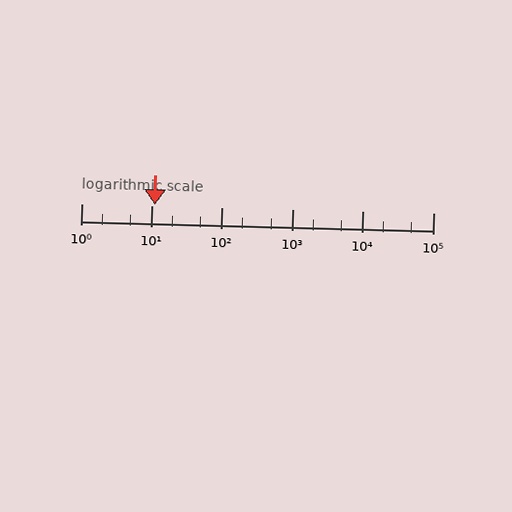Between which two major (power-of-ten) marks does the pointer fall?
The pointer is between 10 and 100.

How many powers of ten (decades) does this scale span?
The scale spans 5 decades, from 1 to 100000.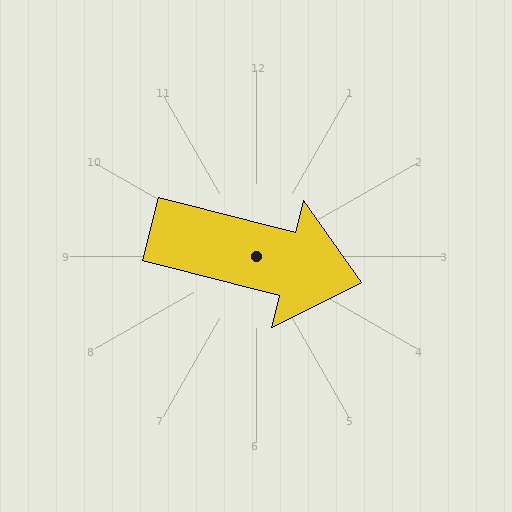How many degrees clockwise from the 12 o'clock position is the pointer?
Approximately 104 degrees.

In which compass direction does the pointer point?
East.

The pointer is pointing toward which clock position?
Roughly 3 o'clock.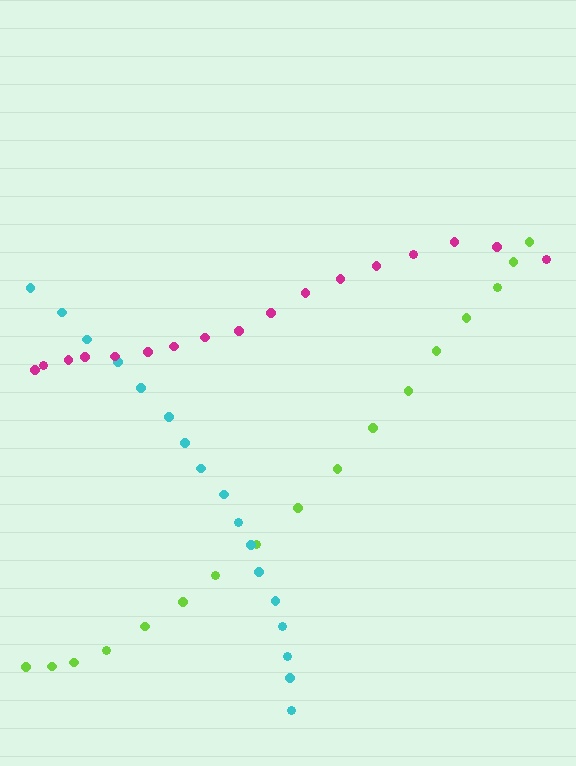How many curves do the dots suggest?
There are 3 distinct paths.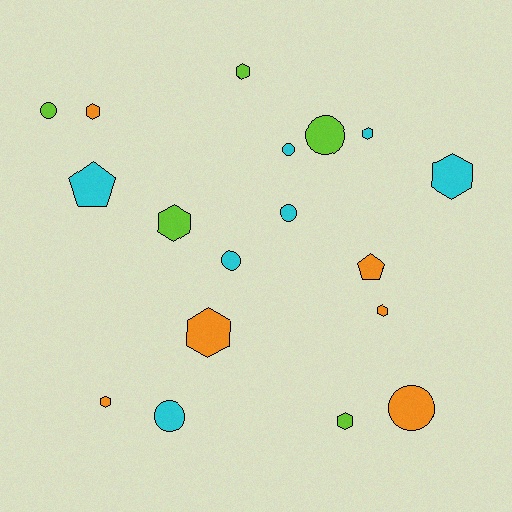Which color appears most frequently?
Cyan, with 7 objects.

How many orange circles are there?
There is 1 orange circle.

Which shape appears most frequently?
Hexagon, with 9 objects.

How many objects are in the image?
There are 18 objects.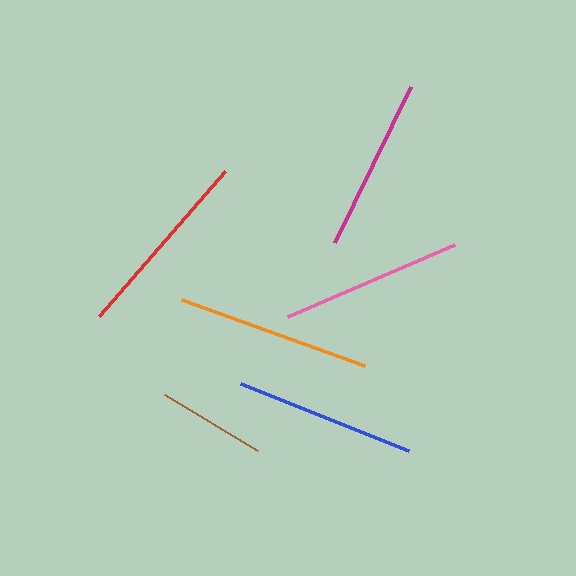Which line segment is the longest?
The orange line is the longest at approximately 194 pixels.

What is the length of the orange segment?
The orange segment is approximately 194 pixels long.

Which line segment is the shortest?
The brown line is the shortest at approximately 109 pixels.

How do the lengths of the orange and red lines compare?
The orange and red lines are approximately the same length.